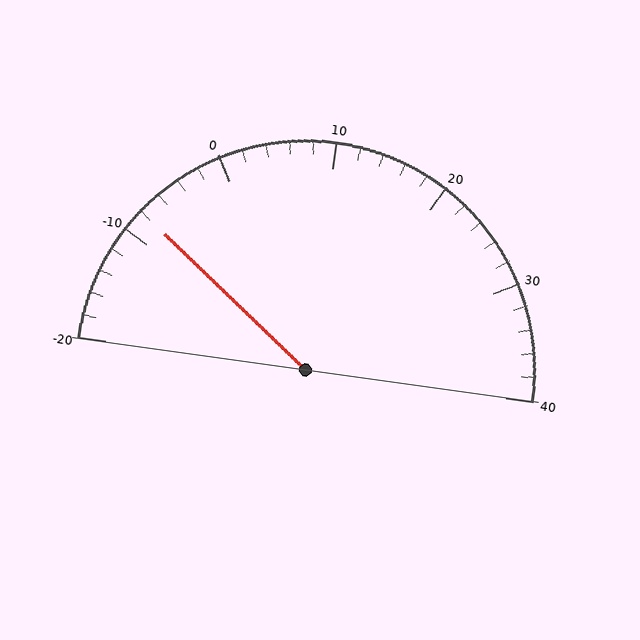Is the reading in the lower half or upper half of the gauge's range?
The reading is in the lower half of the range (-20 to 40).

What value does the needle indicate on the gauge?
The needle indicates approximately -8.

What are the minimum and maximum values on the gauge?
The gauge ranges from -20 to 40.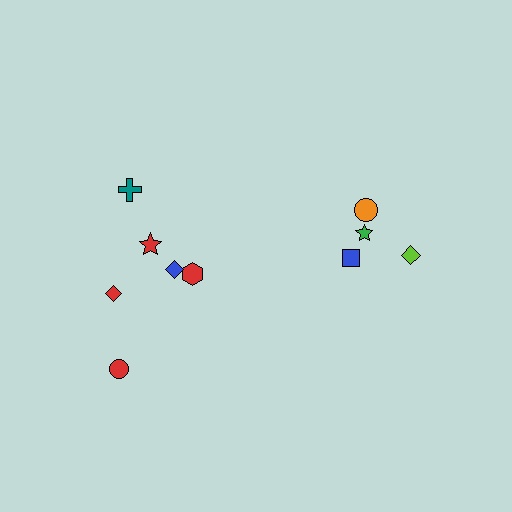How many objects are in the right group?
There are 4 objects.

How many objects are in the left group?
There are 6 objects.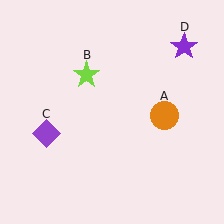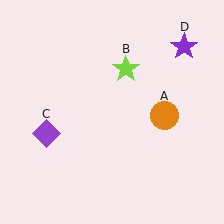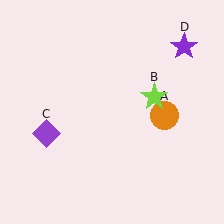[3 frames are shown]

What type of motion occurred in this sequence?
The lime star (object B) rotated clockwise around the center of the scene.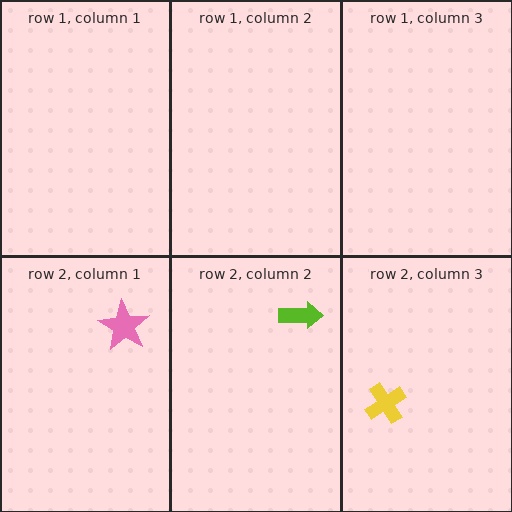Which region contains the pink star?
The row 2, column 1 region.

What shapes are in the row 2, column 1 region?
The pink star.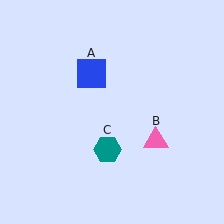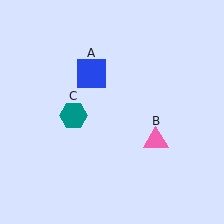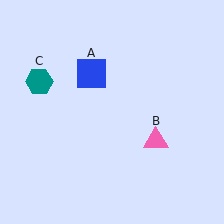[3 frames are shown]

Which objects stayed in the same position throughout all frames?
Blue square (object A) and pink triangle (object B) remained stationary.